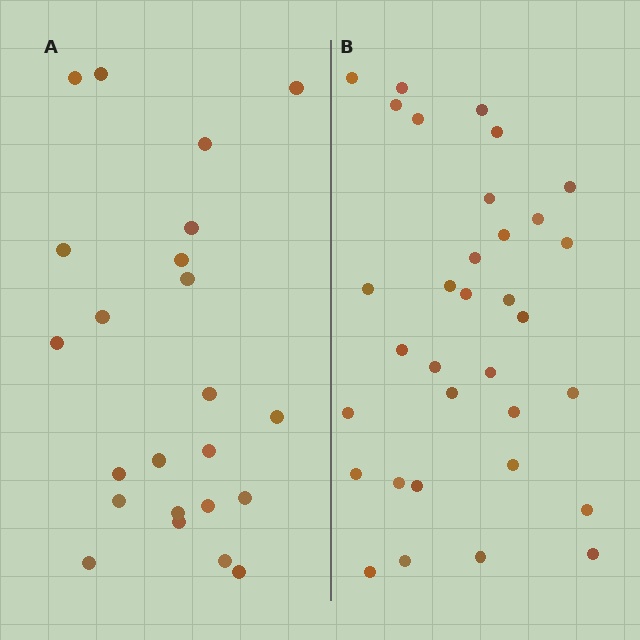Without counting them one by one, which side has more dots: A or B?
Region B (the right region) has more dots.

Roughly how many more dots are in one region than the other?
Region B has roughly 10 or so more dots than region A.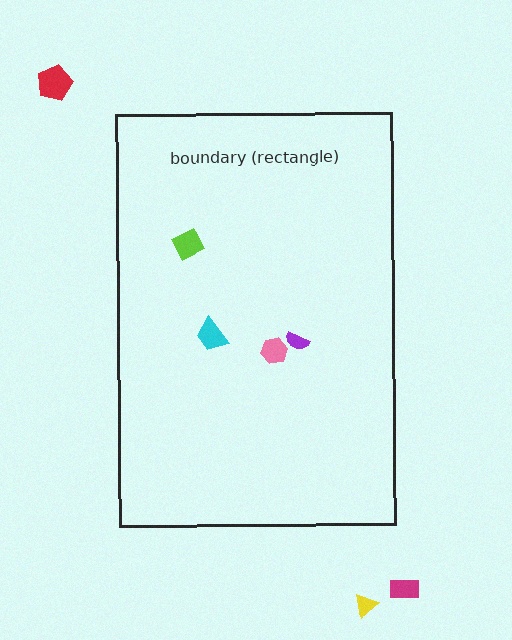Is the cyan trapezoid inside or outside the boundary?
Inside.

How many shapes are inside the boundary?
4 inside, 3 outside.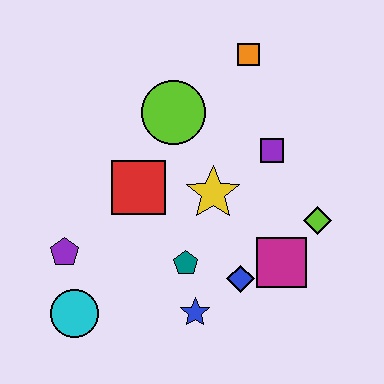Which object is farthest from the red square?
The lime diamond is farthest from the red square.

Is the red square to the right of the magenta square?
No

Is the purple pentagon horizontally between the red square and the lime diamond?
No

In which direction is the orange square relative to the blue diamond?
The orange square is above the blue diamond.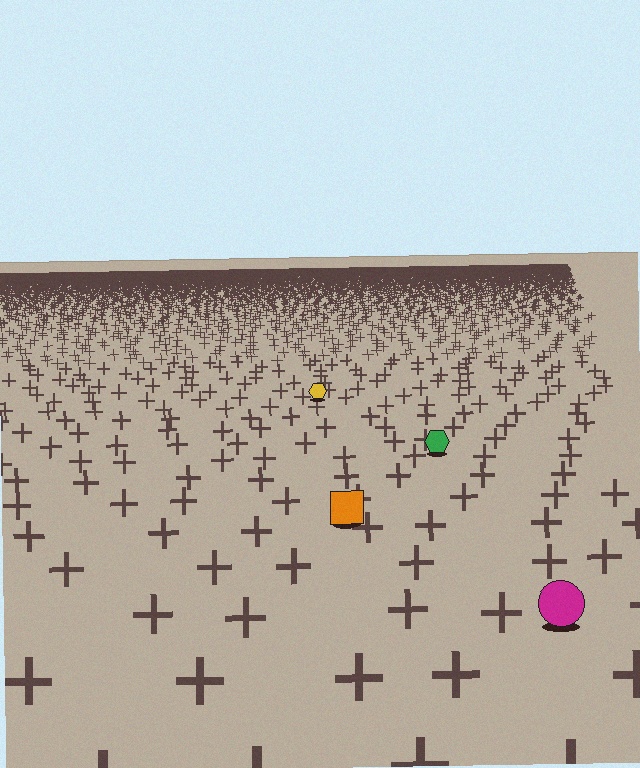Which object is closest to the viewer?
The magenta circle is closest. The texture marks near it are larger and more spread out.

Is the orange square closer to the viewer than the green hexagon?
Yes. The orange square is closer — you can tell from the texture gradient: the ground texture is coarser near it.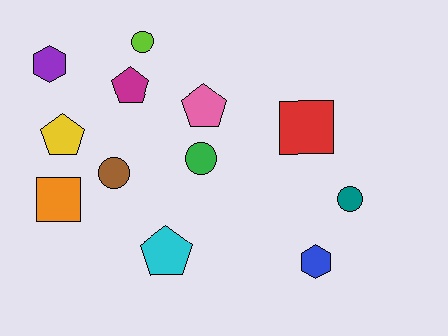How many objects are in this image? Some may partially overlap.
There are 12 objects.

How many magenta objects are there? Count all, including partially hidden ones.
There is 1 magenta object.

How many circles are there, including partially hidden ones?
There are 4 circles.